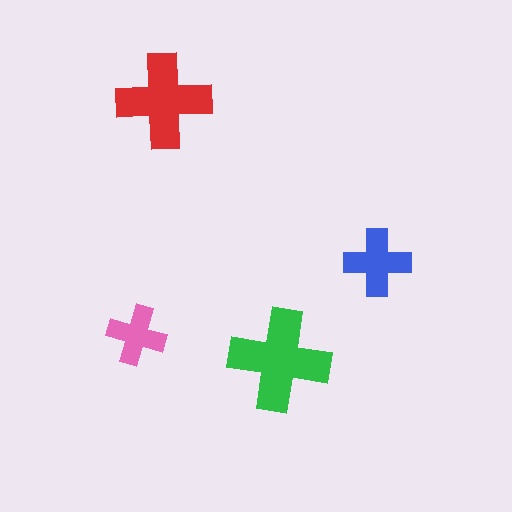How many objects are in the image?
There are 4 objects in the image.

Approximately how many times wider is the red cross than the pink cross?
About 1.5 times wider.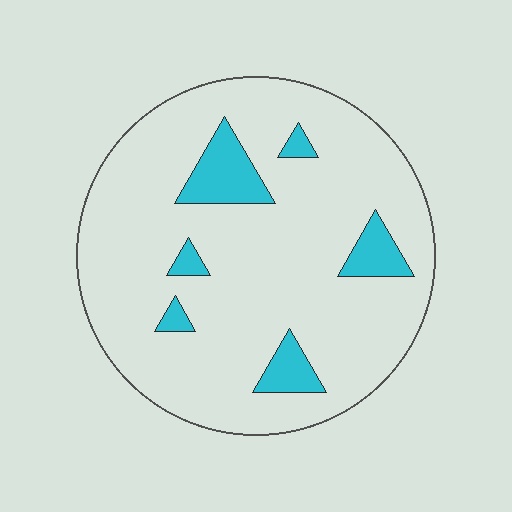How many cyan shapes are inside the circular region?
6.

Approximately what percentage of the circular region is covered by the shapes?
Approximately 10%.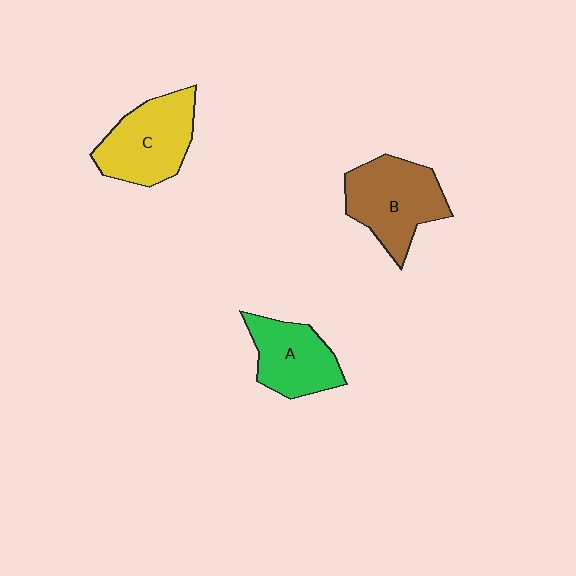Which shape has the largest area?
Shape B (brown).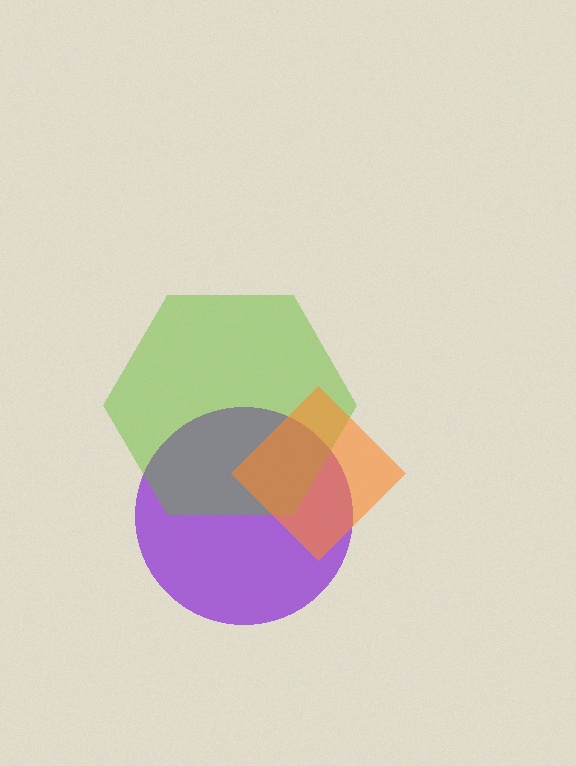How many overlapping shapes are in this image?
There are 3 overlapping shapes in the image.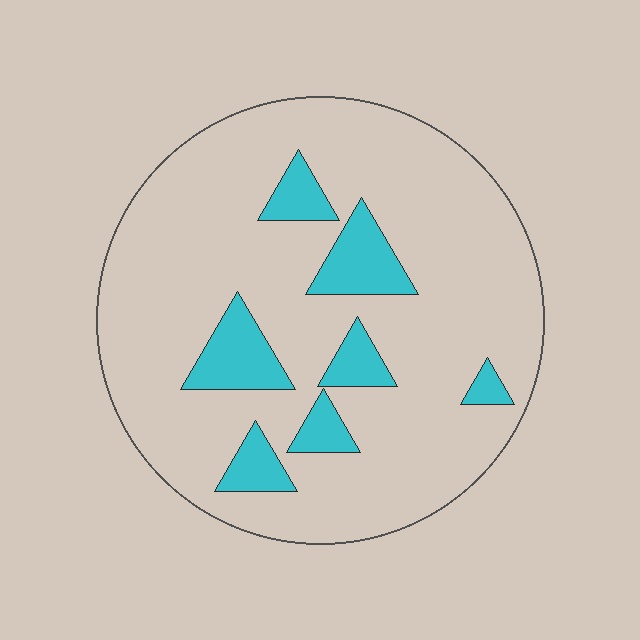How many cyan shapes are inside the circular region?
7.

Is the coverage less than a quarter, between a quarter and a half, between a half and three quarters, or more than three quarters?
Less than a quarter.